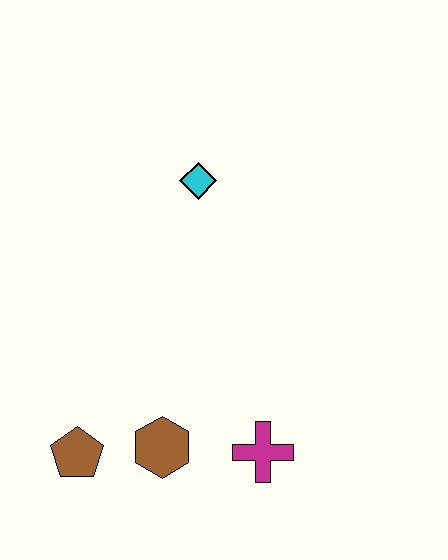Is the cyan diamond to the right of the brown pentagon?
Yes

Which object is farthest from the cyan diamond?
The brown pentagon is farthest from the cyan diamond.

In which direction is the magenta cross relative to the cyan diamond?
The magenta cross is below the cyan diamond.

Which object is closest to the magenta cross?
The brown hexagon is closest to the magenta cross.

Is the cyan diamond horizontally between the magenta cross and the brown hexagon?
Yes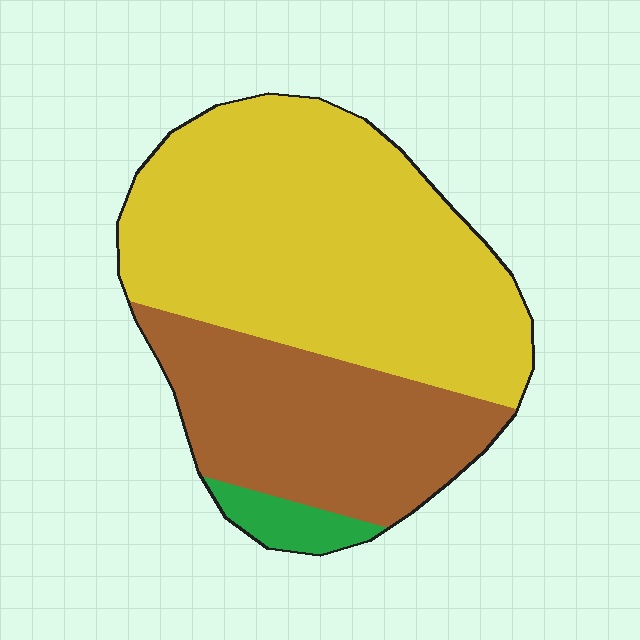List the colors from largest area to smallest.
From largest to smallest: yellow, brown, green.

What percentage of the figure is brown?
Brown takes up between a quarter and a half of the figure.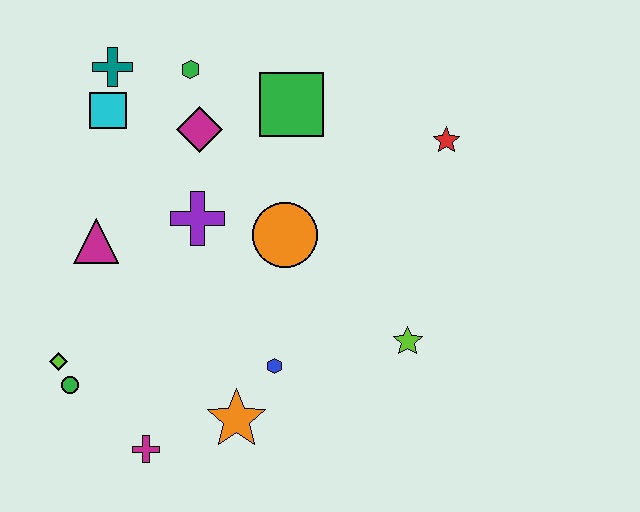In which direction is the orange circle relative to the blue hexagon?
The orange circle is above the blue hexagon.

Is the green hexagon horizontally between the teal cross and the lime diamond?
No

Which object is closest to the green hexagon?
The magenta diamond is closest to the green hexagon.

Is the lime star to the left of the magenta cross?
No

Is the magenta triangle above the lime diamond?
Yes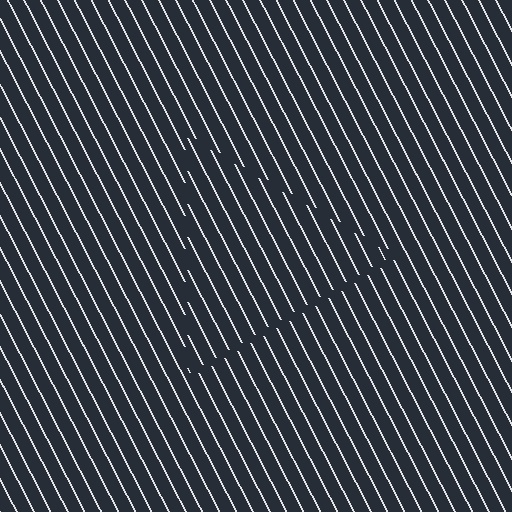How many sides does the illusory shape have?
3 sides — the line-ends trace a triangle.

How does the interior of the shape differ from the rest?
The interior of the shape contains the same grating, shifted by half a period — the contour is defined by the phase discontinuity where line-ends from the inner and outer gratings abut.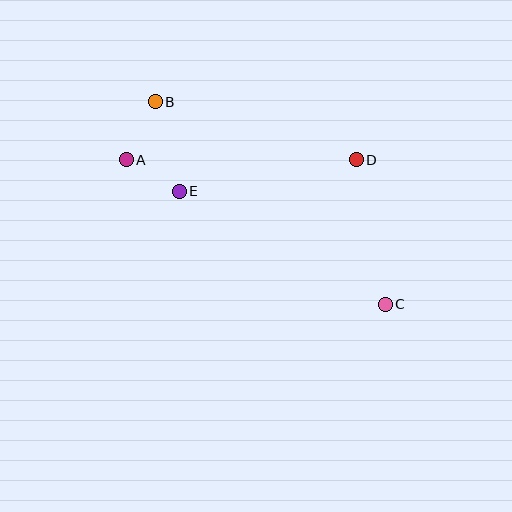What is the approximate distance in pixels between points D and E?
The distance between D and E is approximately 179 pixels.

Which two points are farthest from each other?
Points B and C are farthest from each other.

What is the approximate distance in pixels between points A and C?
The distance between A and C is approximately 297 pixels.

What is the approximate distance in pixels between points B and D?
The distance between B and D is approximately 209 pixels.